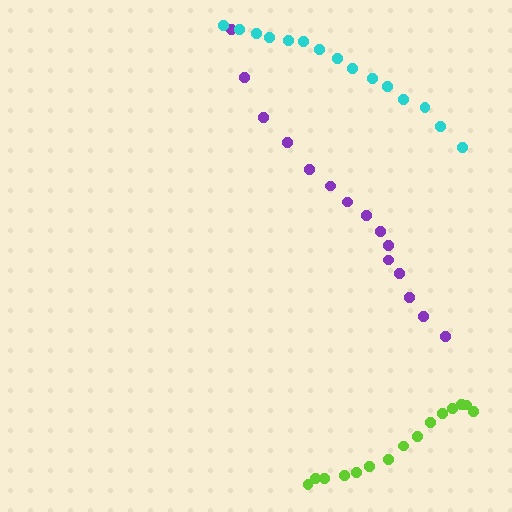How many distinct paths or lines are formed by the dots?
There are 3 distinct paths.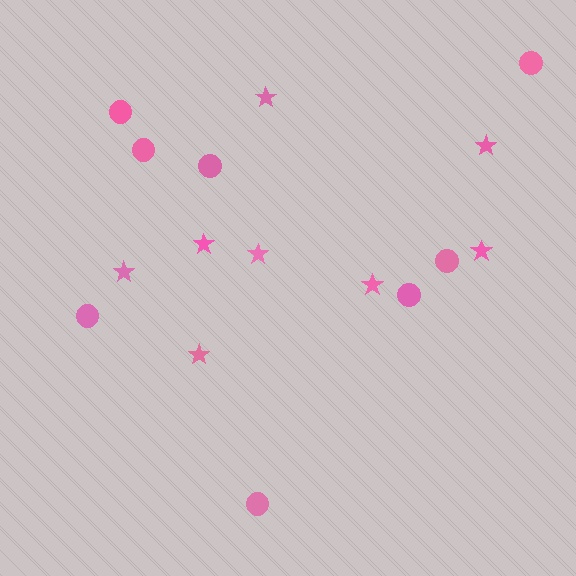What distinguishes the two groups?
There are 2 groups: one group of stars (8) and one group of circles (8).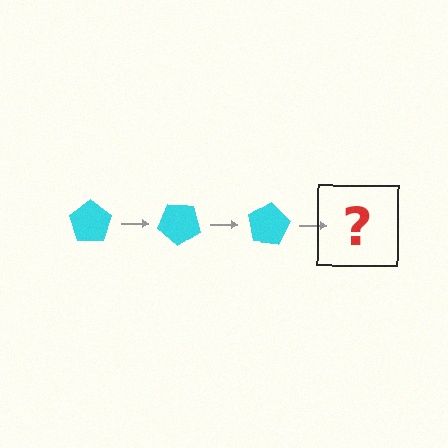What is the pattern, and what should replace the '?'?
The pattern is that the pentagon rotates 40 degrees each step. The '?' should be a cyan pentagon rotated 120 degrees.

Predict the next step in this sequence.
The next step is a cyan pentagon rotated 120 degrees.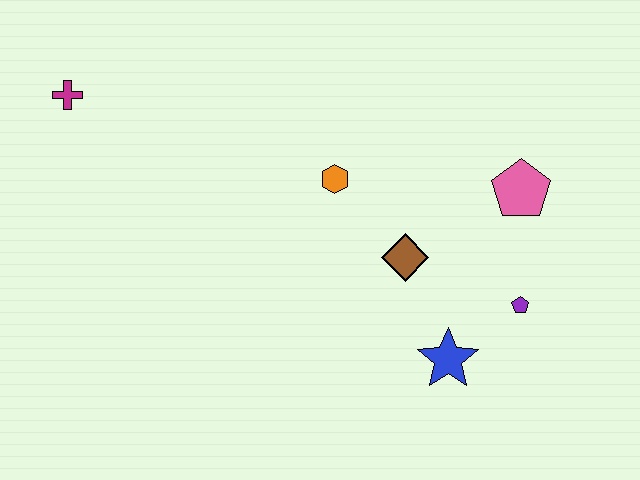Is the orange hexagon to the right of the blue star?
No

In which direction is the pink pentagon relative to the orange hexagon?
The pink pentagon is to the right of the orange hexagon.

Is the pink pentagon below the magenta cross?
Yes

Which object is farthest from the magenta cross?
The purple pentagon is farthest from the magenta cross.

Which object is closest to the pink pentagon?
The purple pentagon is closest to the pink pentagon.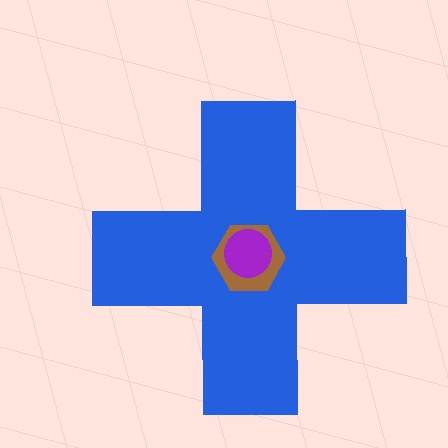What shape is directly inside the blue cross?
The brown hexagon.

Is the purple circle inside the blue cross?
Yes.